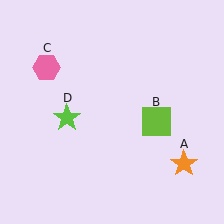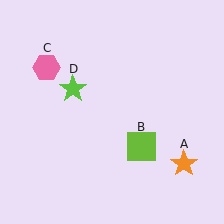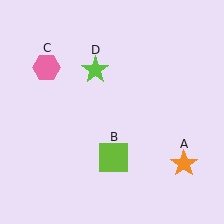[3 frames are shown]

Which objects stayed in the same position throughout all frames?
Orange star (object A) and pink hexagon (object C) remained stationary.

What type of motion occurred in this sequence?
The lime square (object B), lime star (object D) rotated clockwise around the center of the scene.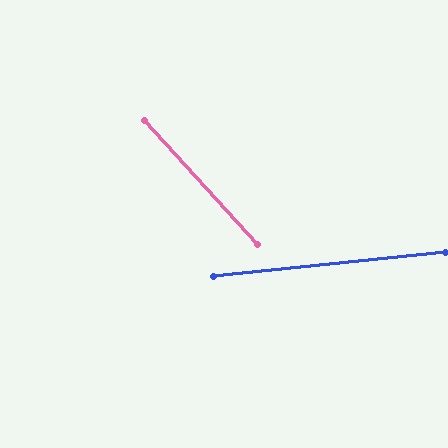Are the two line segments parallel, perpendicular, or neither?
Neither parallel nor perpendicular — they differ by about 53°.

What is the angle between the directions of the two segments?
Approximately 53 degrees.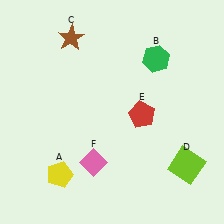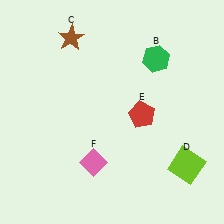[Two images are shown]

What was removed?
The yellow pentagon (A) was removed in Image 2.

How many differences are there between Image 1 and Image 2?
There is 1 difference between the two images.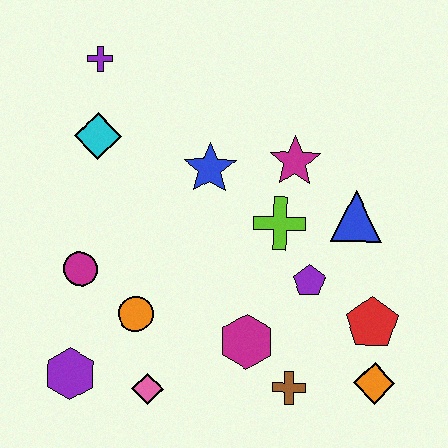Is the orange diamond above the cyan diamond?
No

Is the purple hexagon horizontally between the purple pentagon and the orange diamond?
No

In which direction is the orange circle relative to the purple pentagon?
The orange circle is to the left of the purple pentagon.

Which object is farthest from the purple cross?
The orange diamond is farthest from the purple cross.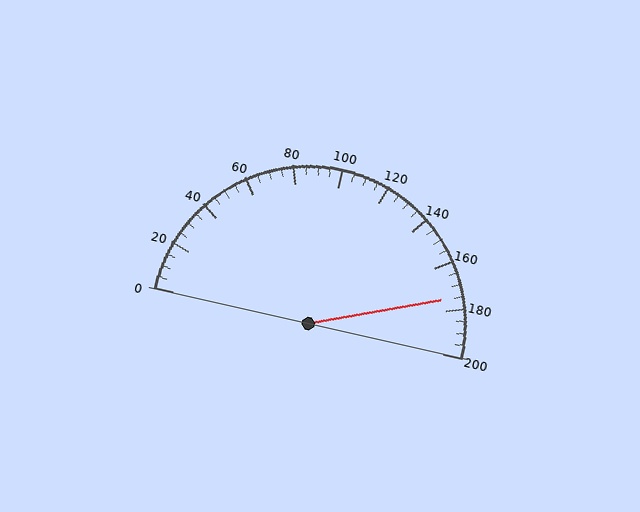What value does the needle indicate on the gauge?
The needle indicates approximately 175.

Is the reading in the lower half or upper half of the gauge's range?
The reading is in the upper half of the range (0 to 200).